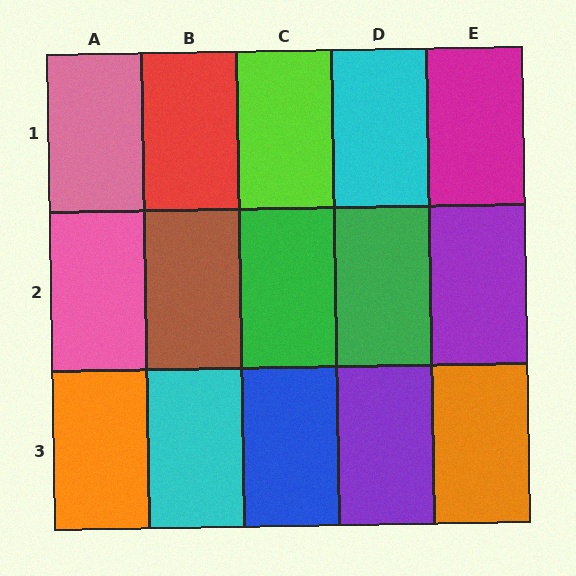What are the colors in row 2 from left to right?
Pink, brown, green, green, purple.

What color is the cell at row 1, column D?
Cyan.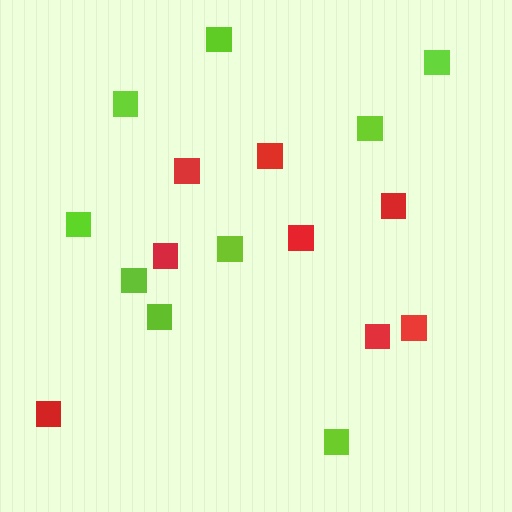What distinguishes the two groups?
There are 2 groups: one group of red squares (8) and one group of lime squares (9).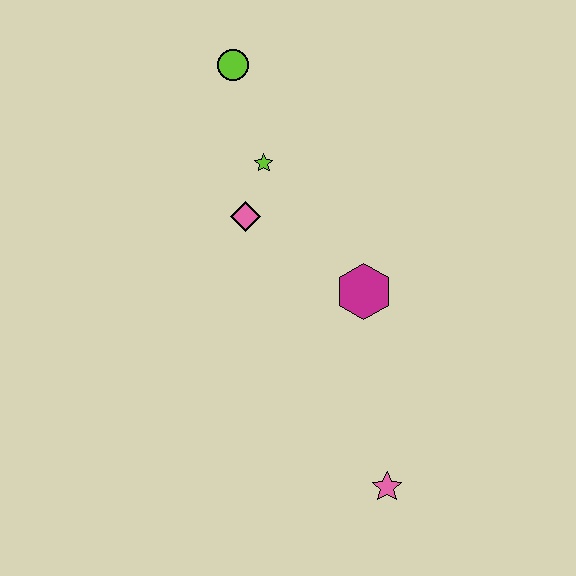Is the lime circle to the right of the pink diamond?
No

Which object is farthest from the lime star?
The pink star is farthest from the lime star.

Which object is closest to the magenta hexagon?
The pink diamond is closest to the magenta hexagon.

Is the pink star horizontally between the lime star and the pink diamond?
No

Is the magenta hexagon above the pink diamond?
No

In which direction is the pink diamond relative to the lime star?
The pink diamond is below the lime star.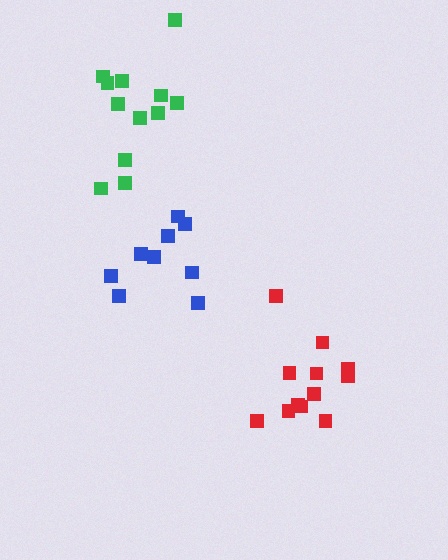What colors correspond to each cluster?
The clusters are colored: green, red, blue.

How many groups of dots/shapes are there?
There are 3 groups.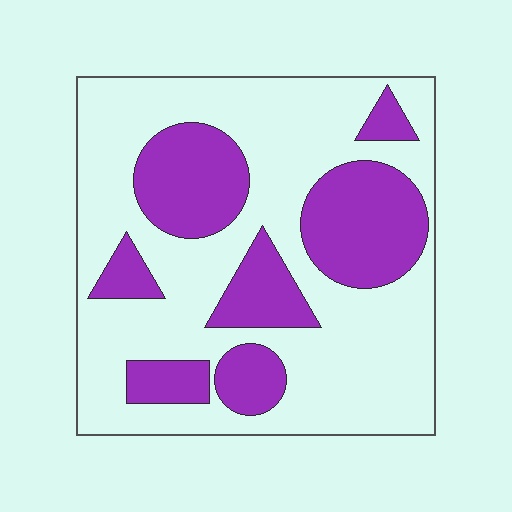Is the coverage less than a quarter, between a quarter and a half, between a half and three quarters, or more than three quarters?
Between a quarter and a half.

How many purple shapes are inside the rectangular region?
7.